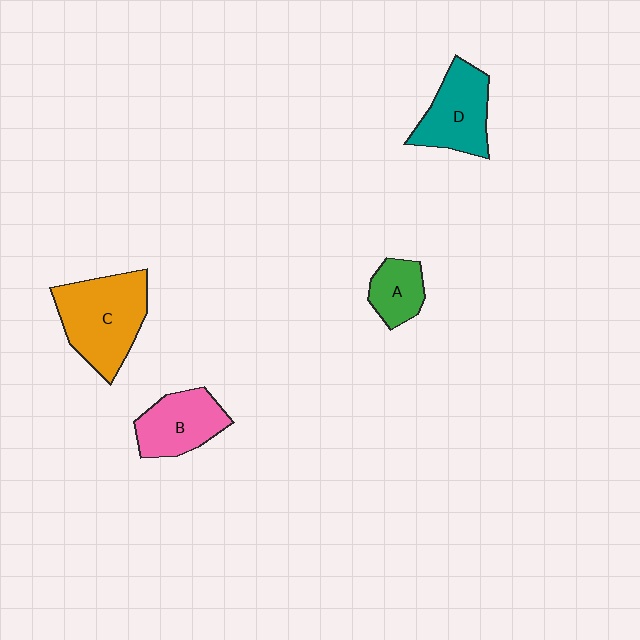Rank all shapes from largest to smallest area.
From largest to smallest: C (orange), D (teal), B (pink), A (green).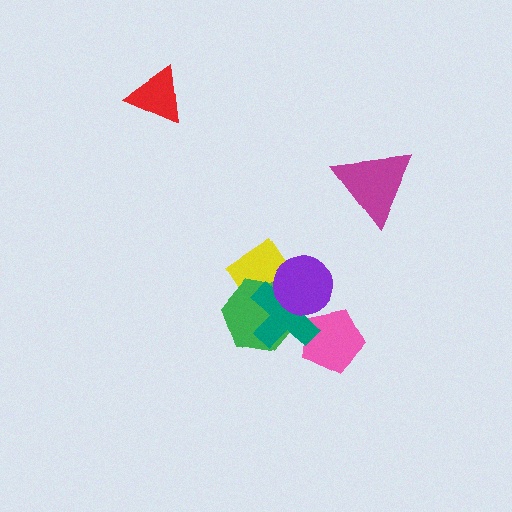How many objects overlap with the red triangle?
0 objects overlap with the red triangle.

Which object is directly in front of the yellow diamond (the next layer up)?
The green hexagon is directly in front of the yellow diamond.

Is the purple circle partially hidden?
No, no other shape covers it.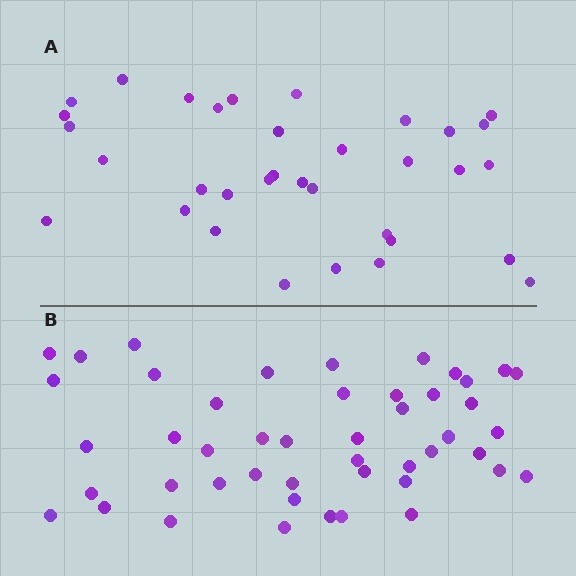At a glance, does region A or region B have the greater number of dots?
Region B (the bottom region) has more dots.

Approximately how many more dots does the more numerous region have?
Region B has approximately 15 more dots than region A.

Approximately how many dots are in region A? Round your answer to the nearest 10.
About 30 dots. (The exact count is 34, which rounds to 30.)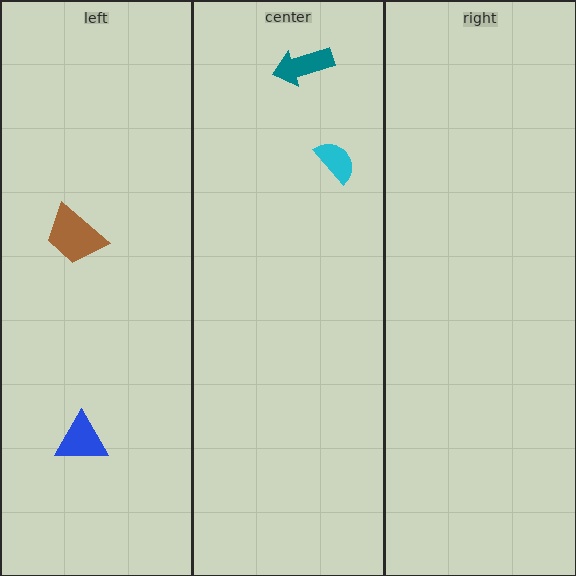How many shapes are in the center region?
2.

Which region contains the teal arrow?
The center region.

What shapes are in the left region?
The brown trapezoid, the blue triangle.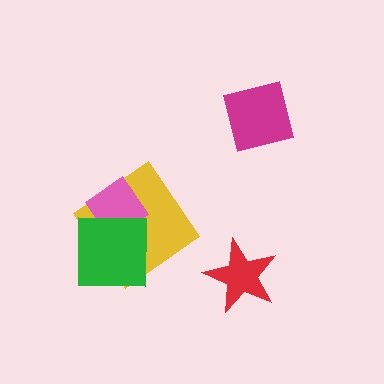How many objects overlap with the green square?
2 objects overlap with the green square.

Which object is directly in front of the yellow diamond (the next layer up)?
The pink diamond is directly in front of the yellow diamond.